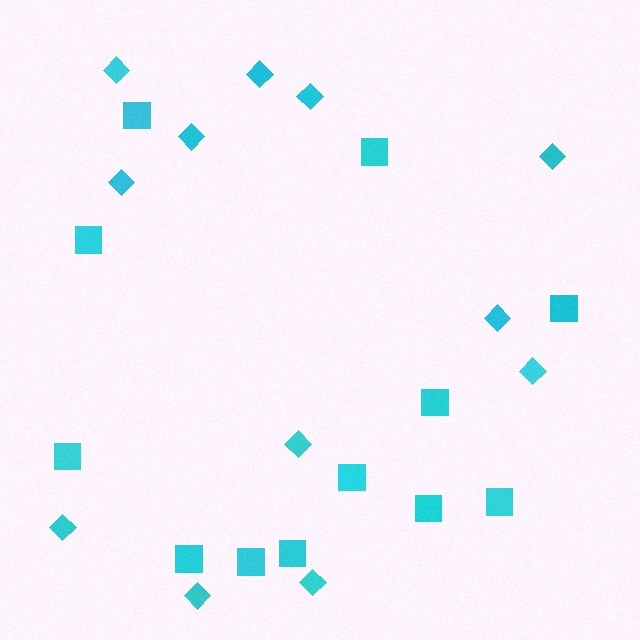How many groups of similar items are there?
There are 2 groups: one group of diamonds (12) and one group of squares (12).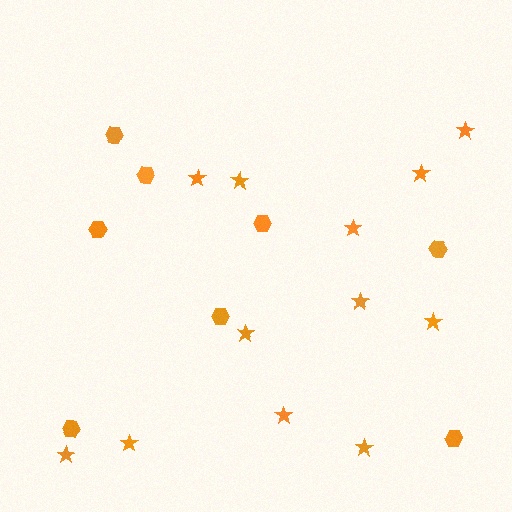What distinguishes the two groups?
There are 2 groups: one group of stars (12) and one group of hexagons (8).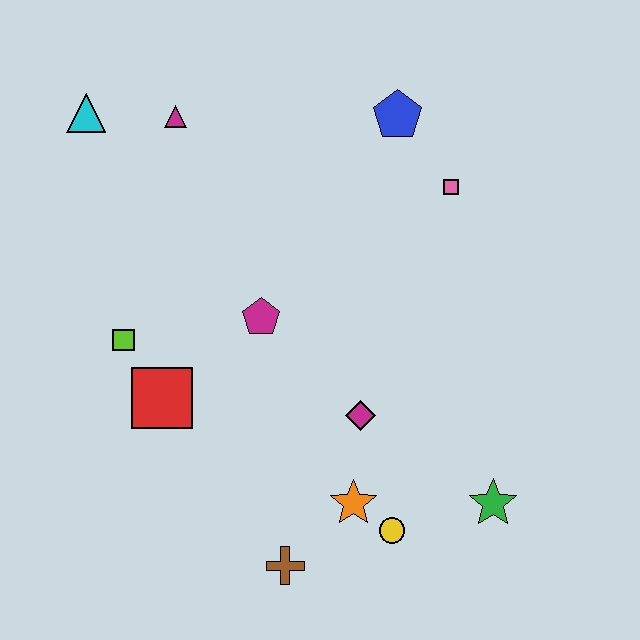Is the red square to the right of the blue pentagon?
No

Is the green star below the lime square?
Yes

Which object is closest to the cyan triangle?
The magenta triangle is closest to the cyan triangle.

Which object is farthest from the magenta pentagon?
The green star is farthest from the magenta pentagon.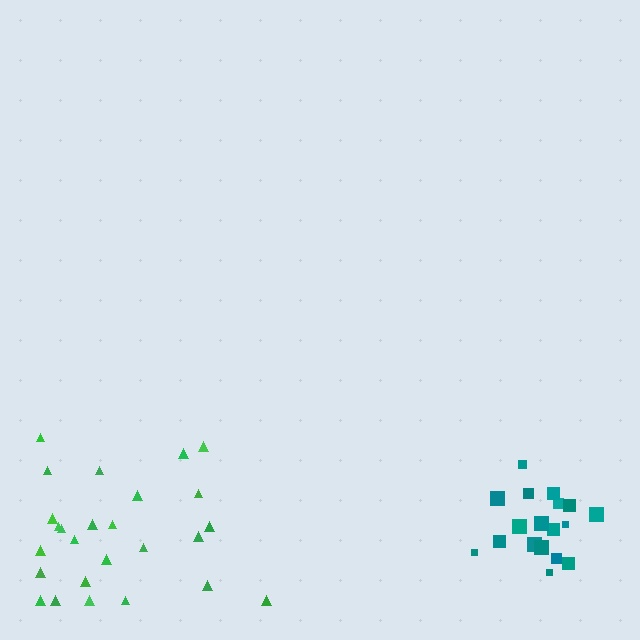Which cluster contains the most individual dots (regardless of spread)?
Green (26).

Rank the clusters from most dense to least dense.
teal, green.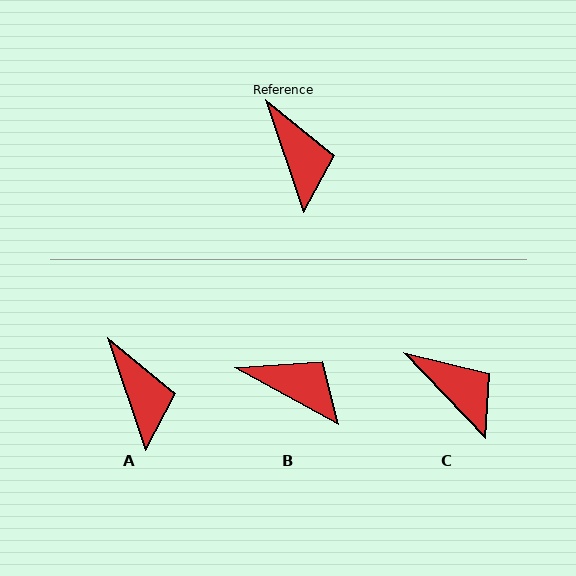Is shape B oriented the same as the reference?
No, it is off by about 43 degrees.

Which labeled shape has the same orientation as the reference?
A.